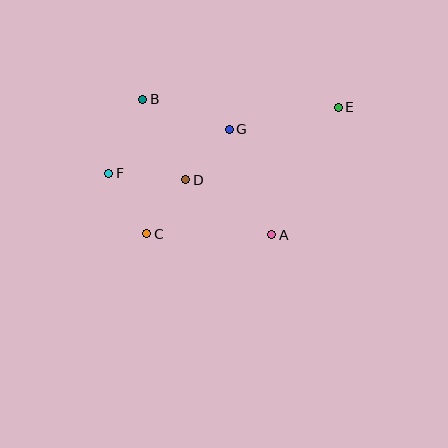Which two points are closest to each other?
Points C and D are closest to each other.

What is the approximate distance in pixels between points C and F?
The distance between C and F is approximately 71 pixels.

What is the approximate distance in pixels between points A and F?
The distance between A and F is approximately 174 pixels.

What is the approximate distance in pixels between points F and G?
The distance between F and G is approximately 128 pixels.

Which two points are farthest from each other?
Points E and F are farthest from each other.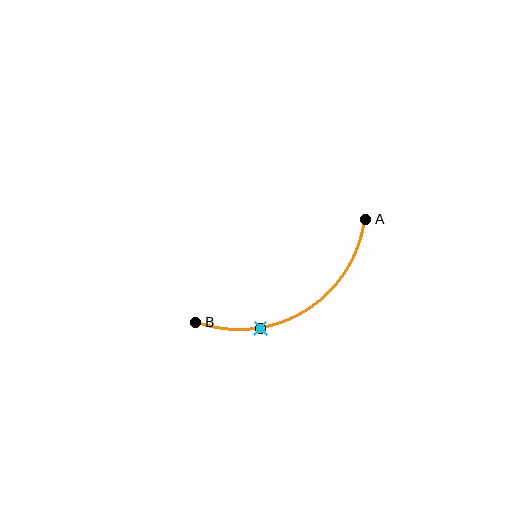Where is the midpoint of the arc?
The arc midpoint is the point on the curve farthest from the straight line joining A and B. It sits below that line.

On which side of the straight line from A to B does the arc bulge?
The arc bulges below the straight line connecting A and B.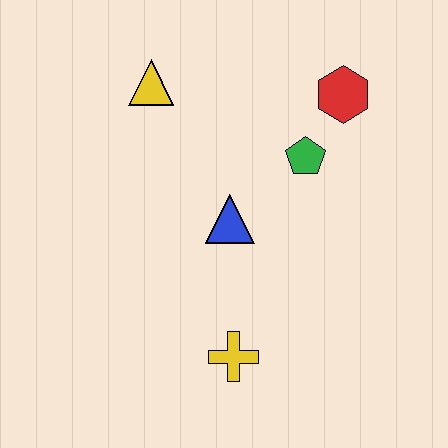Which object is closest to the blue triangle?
The green pentagon is closest to the blue triangle.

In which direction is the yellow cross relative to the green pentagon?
The yellow cross is below the green pentagon.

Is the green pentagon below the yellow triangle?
Yes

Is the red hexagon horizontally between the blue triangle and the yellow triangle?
No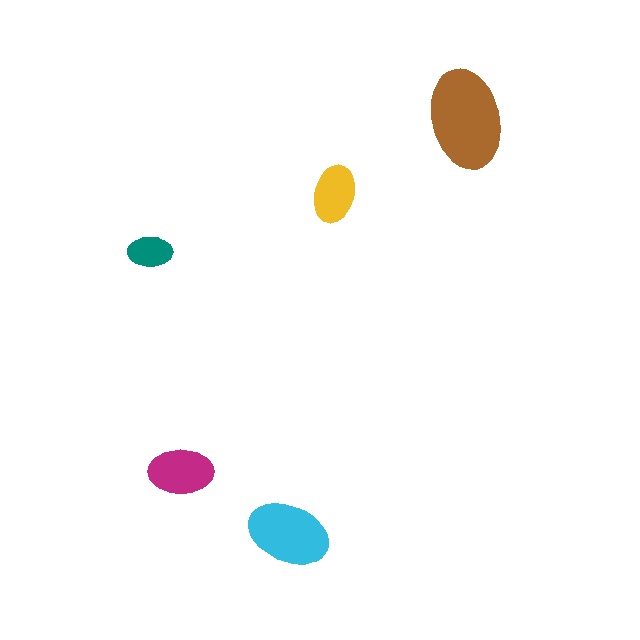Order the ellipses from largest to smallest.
the brown one, the cyan one, the magenta one, the yellow one, the teal one.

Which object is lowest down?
The cyan ellipse is bottommost.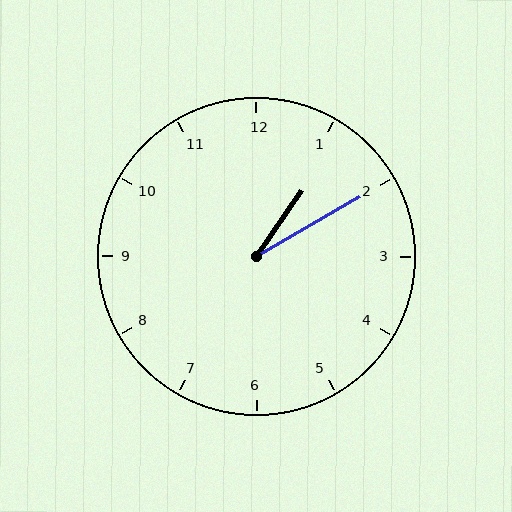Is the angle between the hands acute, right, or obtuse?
It is acute.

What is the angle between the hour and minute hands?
Approximately 25 degrees.